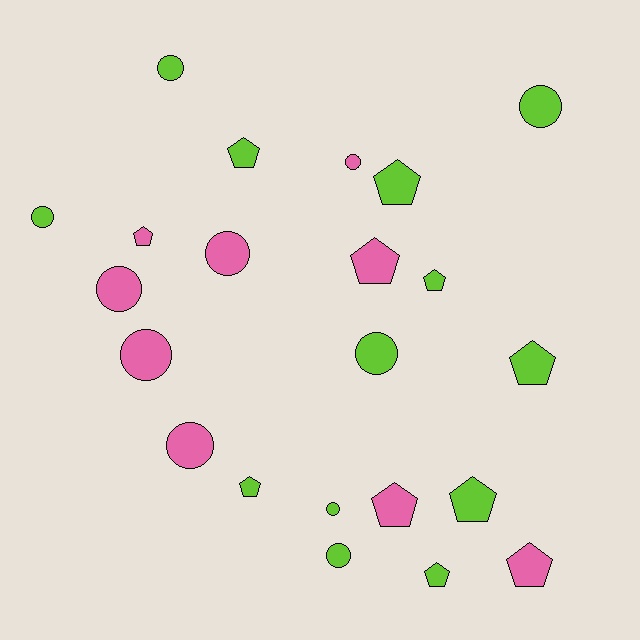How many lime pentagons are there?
There are 7 lime pentagons.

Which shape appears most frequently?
Pentagon, with 11 objects.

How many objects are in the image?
There are 22 objects.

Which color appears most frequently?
Lime, with 13 objects.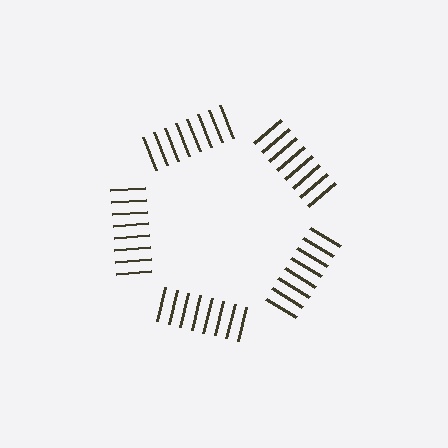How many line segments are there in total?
40 — 8 along each of the 5 edges.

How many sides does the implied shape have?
5 sides — the line-ends trace a pentagon.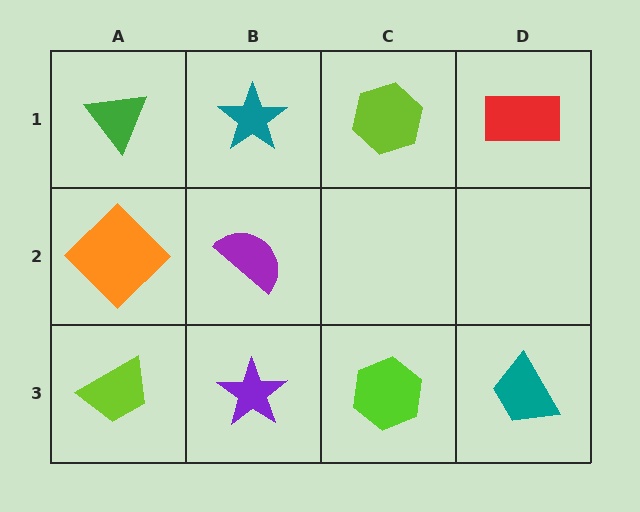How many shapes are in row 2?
2 shapes.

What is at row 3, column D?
A teal trapezoid.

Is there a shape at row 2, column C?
No, that cell is empty.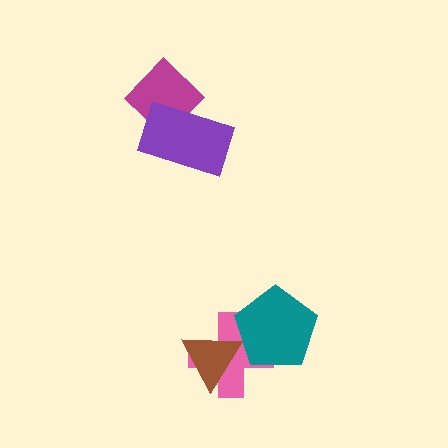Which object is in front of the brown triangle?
The teal pentagon is in front of the brown triangle.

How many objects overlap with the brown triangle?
2 objects overlap with the brown triangle.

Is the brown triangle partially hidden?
Yes, it is partially covered by another shape.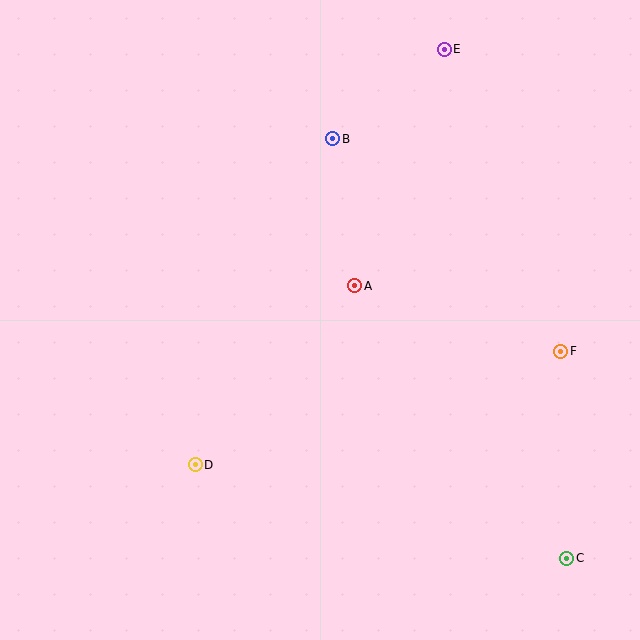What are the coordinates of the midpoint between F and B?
The midpoint between F and B is at (447, 245).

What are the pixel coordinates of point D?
Point D is at (195, 465).